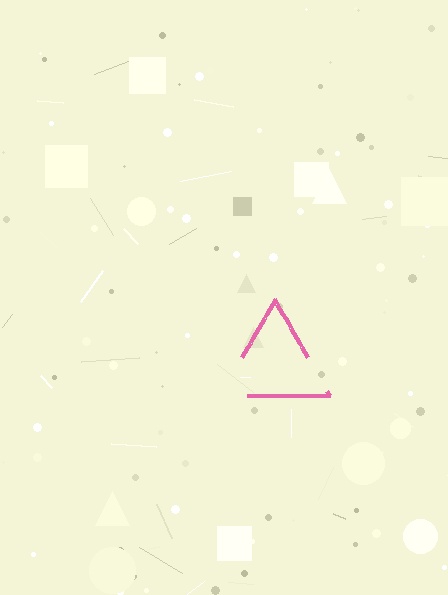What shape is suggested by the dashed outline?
The dashed outline suggests a triangle.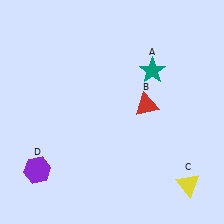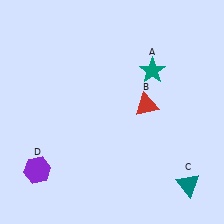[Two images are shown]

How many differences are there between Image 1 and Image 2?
There is 1 difference between the two images.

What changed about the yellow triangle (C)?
In Image 1, C is yellow. In Image 2, it changed to teal.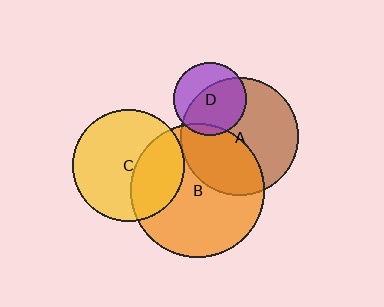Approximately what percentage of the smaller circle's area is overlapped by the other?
Approximately 40%.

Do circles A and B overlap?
Yes.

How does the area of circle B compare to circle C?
Approximately 1.4 times.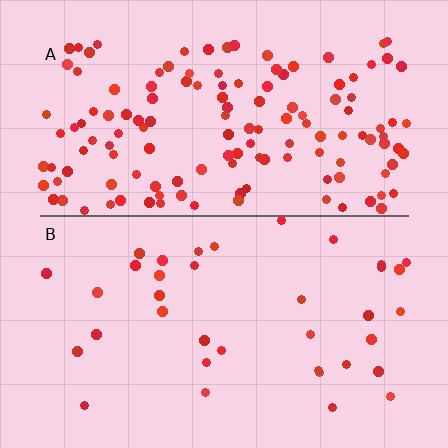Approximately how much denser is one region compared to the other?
Approximately 3.7× — region A over region B.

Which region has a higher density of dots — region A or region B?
A (the top).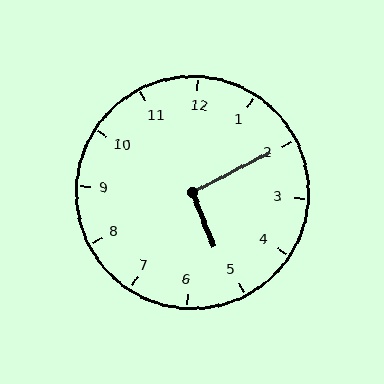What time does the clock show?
5:10.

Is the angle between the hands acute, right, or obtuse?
It is right.